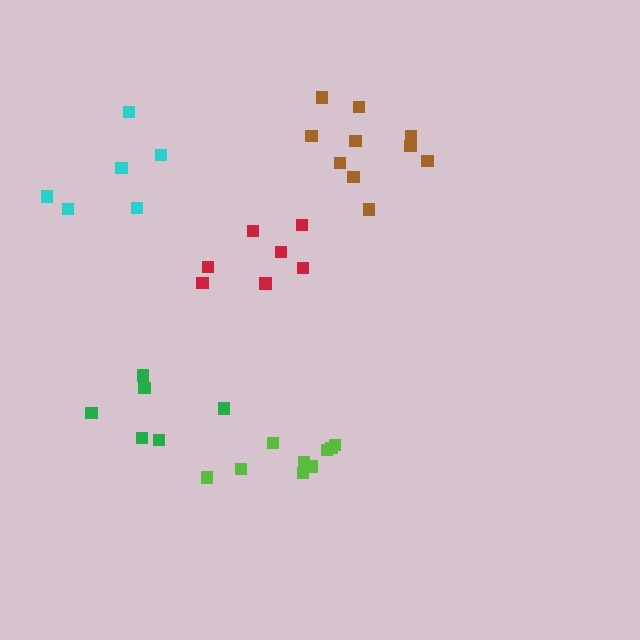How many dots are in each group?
Group 1: 9 dots, Group 2: 10 dots, Group 3: 7 dots, Group 4: 6 dots, Group 5: 6 dots (38 total).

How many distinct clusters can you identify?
There are 5 distinct clusters.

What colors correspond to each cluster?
The clusters are colored: lime, brown, red, green, cyan.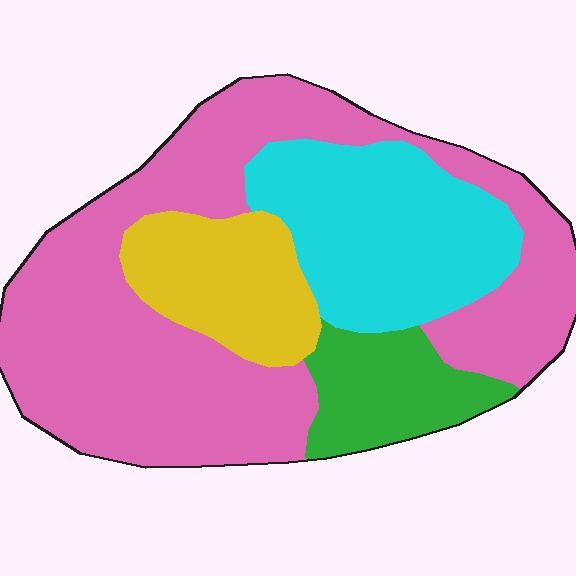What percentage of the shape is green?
Green takes up about one tenth (1/10) of the shape.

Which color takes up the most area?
Pink, at roughly 55%.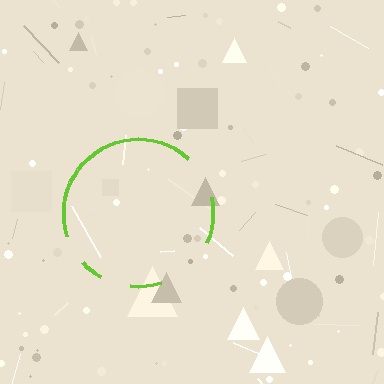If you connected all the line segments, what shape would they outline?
They would outline a circle.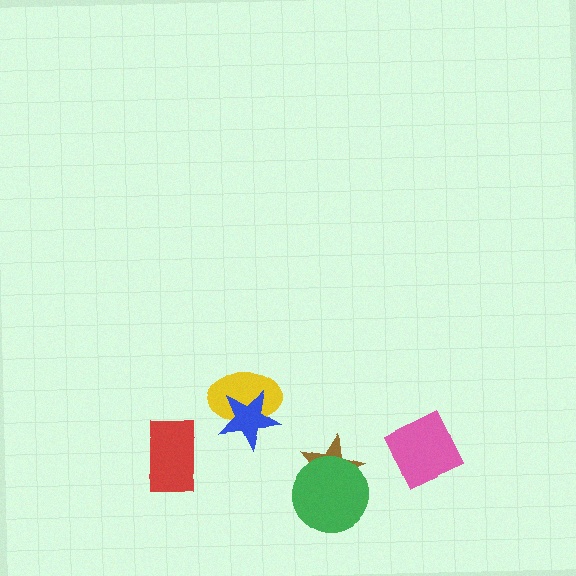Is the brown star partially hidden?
Yes, it is partially covered by another shape.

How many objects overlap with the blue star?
1 object overlaps with the blue star.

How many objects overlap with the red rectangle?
0 objects overlap with the red rectangle.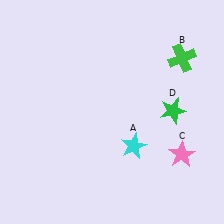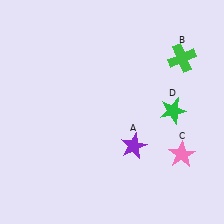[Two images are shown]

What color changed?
The star (A) changed from cyan in Image 1 to purple in Image 2.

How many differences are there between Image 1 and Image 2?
There is 1 difference between the two images.